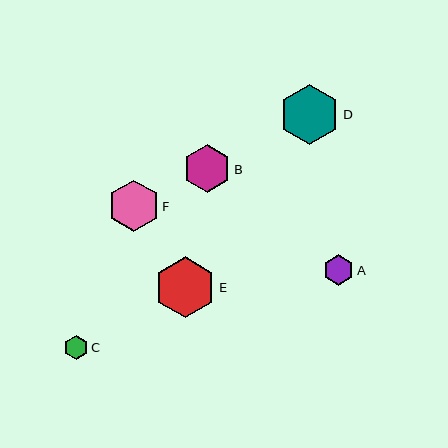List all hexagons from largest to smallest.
From largest to smallest: E, D, F, B, A, C.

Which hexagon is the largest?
Hexagon E is the largest with a size of approximately 61 pixels.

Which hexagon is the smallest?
Hexagon C is the smallest with a size of approximately 24 pixels.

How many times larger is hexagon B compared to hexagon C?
Hexagon B is approximately 2.0 times the size of hexagon C.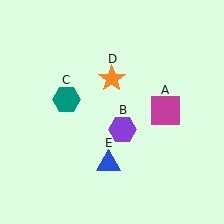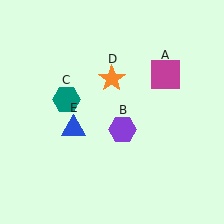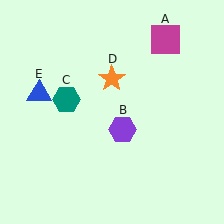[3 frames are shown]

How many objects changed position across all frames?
2 objects changed position: magenta square (object A), blue triangle (object E).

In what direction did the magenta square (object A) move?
The magenta square (object A) moved up.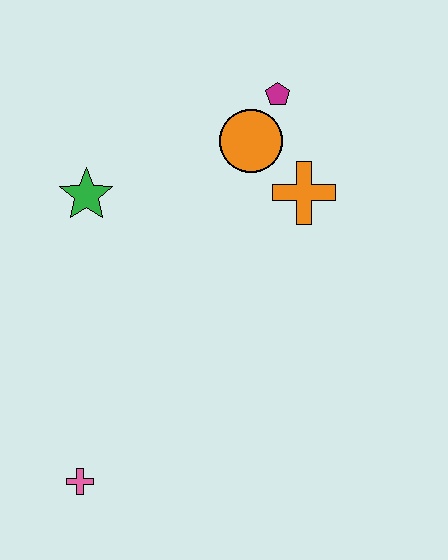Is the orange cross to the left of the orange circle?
No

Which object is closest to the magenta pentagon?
The orange circle is closest to the magenta pentagon.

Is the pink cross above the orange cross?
No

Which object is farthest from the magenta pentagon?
The pink cross is farthest from the magenta pentagon.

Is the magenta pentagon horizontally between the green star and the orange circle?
No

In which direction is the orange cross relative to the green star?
The orange cross is to the right of the green star.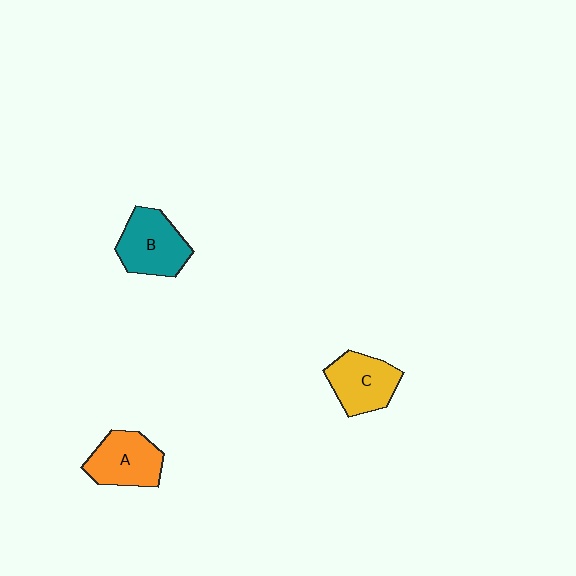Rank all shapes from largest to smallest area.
From largest to smallest: B (teal), A (orange), C (yellow).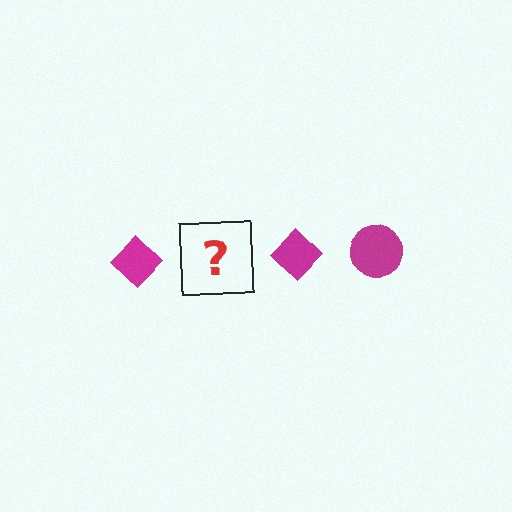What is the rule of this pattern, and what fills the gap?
The rule is that the pattern cycles through diamond, circle shapes in magenta. The gap should be filled with a magenta circle.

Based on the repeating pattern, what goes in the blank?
The blank should be a magenta circle.